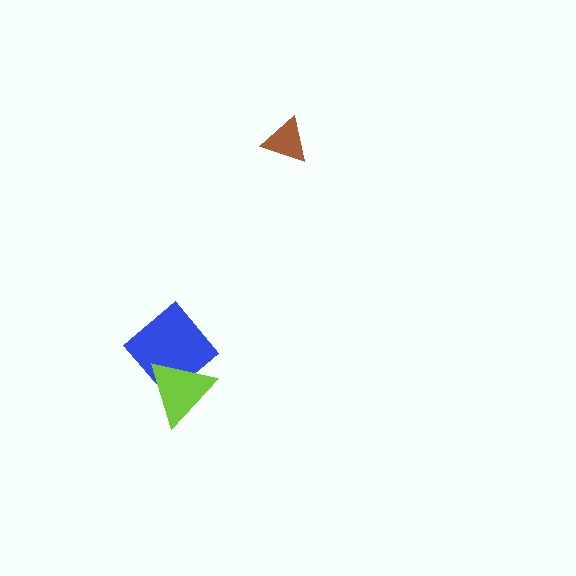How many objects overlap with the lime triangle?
1 object overlaps with the lime triangle.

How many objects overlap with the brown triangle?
0 objects overlap with the brown triangle.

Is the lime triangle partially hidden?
No, no other shape covers it.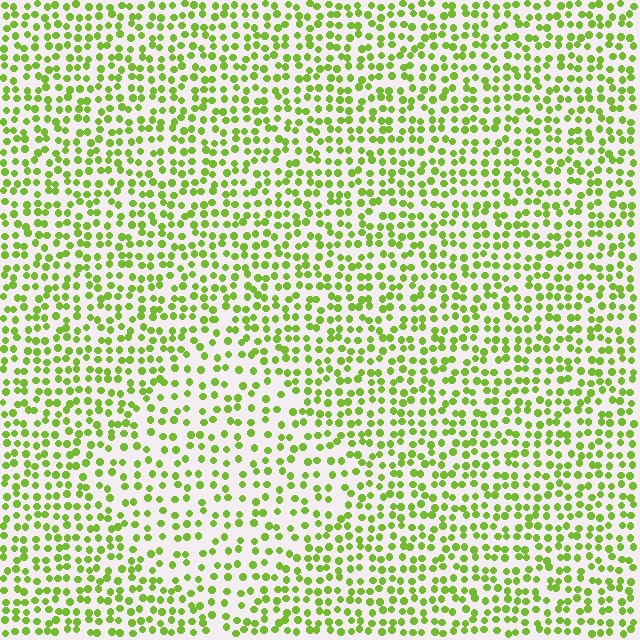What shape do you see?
I see a diamond.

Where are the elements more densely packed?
The elements are more densely packed outside the diamond boundary.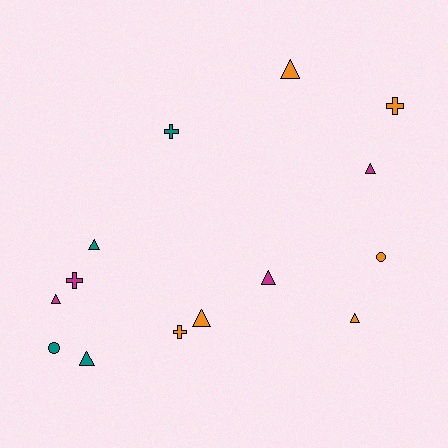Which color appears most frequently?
Orange, with 6 objects.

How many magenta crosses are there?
There is 1 magenta cross.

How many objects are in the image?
There are 14 objects.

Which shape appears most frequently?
Triangle, with 8 objects.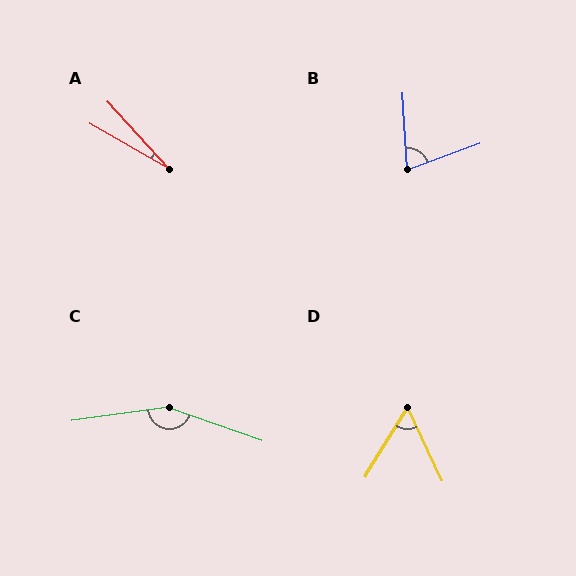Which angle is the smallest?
A, at approximately 18 degrees.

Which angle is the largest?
C, at approximately 153 degrees.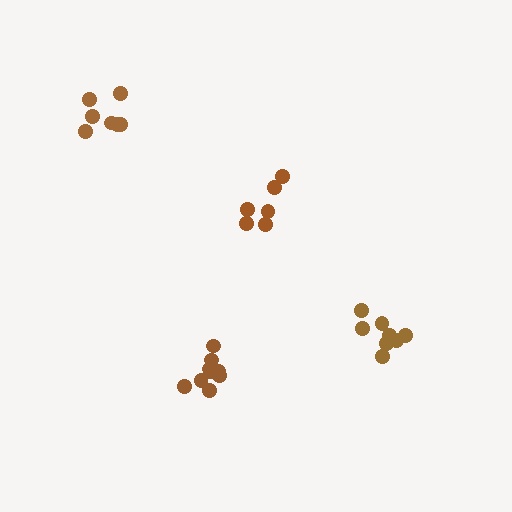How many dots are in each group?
Group 1: 9 dots, Group 2: 6 dots, Group 3: 8 dots, Group 4: 7 dots (30 total).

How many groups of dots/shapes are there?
There are 4 groups.